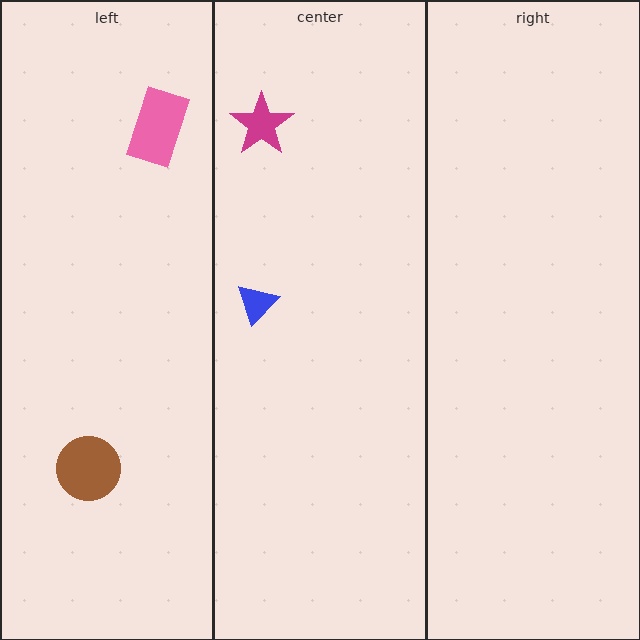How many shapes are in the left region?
2.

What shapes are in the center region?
The magenta star, the blue triangle.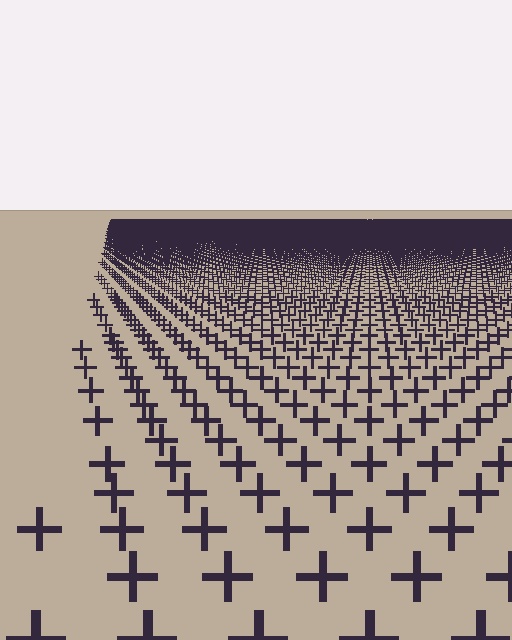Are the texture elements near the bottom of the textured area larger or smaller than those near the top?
Larger. Near the bottom, elements are closer to the viewer and appear at a bigger on-screen size.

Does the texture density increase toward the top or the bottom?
Density increases toward the top.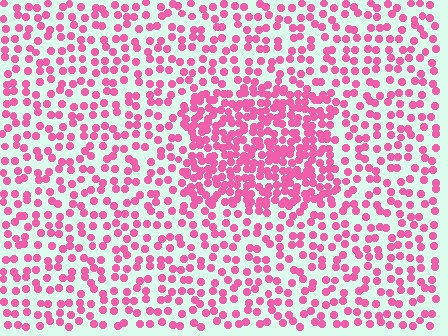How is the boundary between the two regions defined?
The boundary is defined by a change in element density (approximately 2.1x ratio). All elements are the same color, size, and shape.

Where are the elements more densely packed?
The elements are more densely packed inside the rectangle boundary.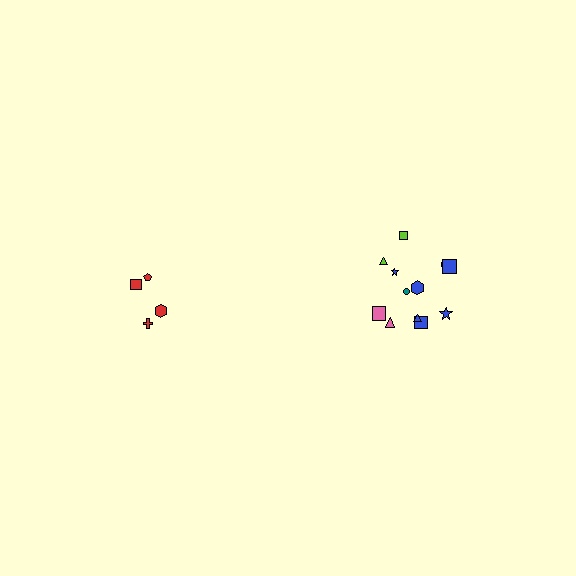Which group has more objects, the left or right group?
The right group.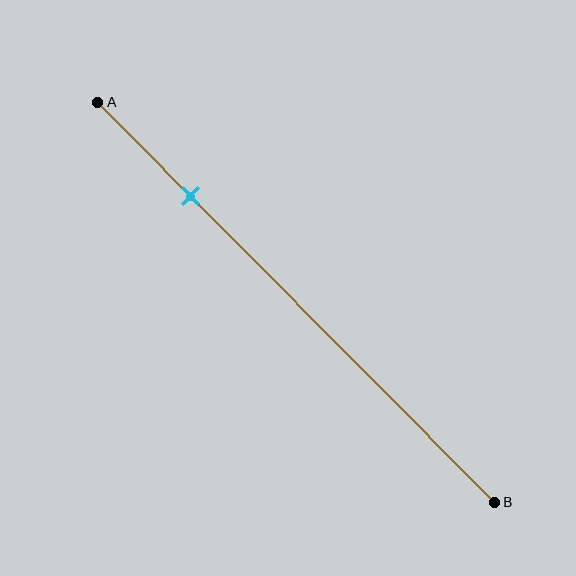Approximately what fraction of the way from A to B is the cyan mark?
The cyan mark is approximately 25% of the way from A to B.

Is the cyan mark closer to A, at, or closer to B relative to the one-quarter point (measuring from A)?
The cyan mark is approximately at the one-quarter point of segment AB.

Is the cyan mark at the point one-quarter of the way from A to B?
Yes, the mark is approximately at the one-quarter point.